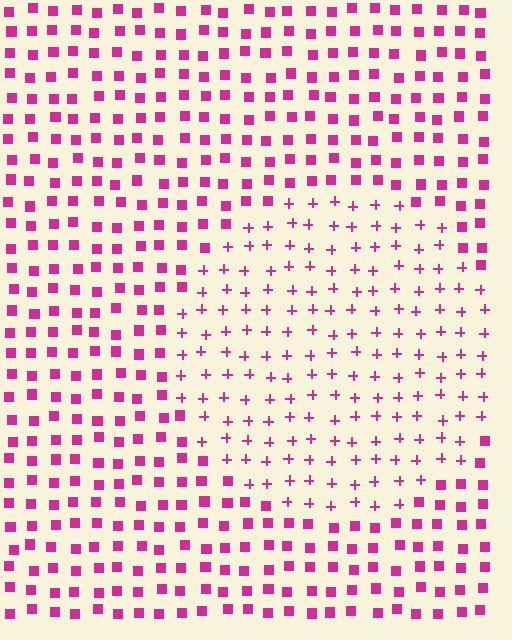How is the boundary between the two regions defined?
The boundary is defined by a change in element shape: plus signs inside vs. squares outside. All elements share the same color and spacing.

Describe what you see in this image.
The image is filled with small magenta elements arranged in a uniform grid. A circle-shaped region contains plus signs, while the surrounding area contains squares. The boundary is defined purely by the change in element shape.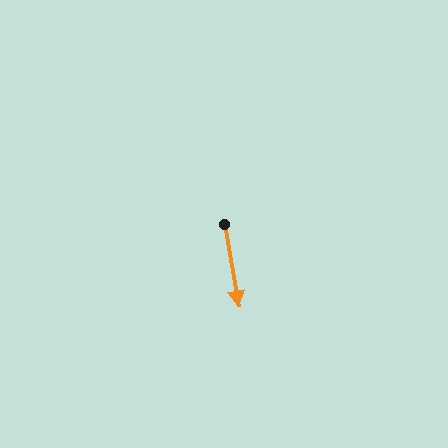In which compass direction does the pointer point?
South.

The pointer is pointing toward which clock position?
Roughly 6 o'clock.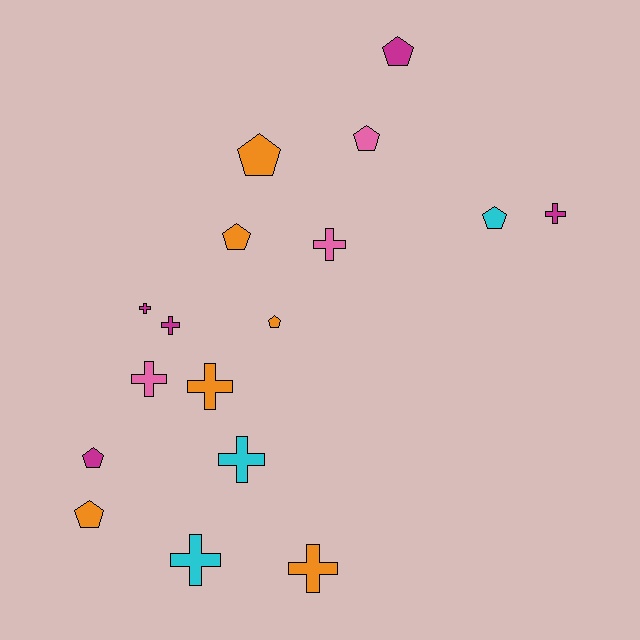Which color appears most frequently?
Orange, with 6 objects.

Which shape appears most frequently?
Cross, with 9 objects.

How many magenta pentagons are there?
There are 2 magenta pentagons.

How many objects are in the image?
There are 17 objects.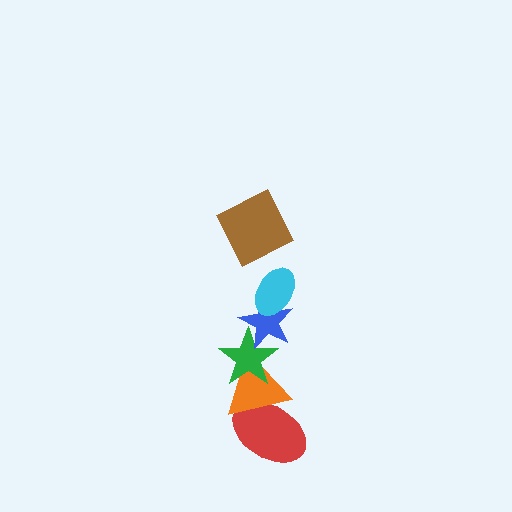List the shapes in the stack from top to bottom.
From top to bottom: the brown square, the cyan ellipse, the blue star, the green star, the orange triangle, the red ellipse.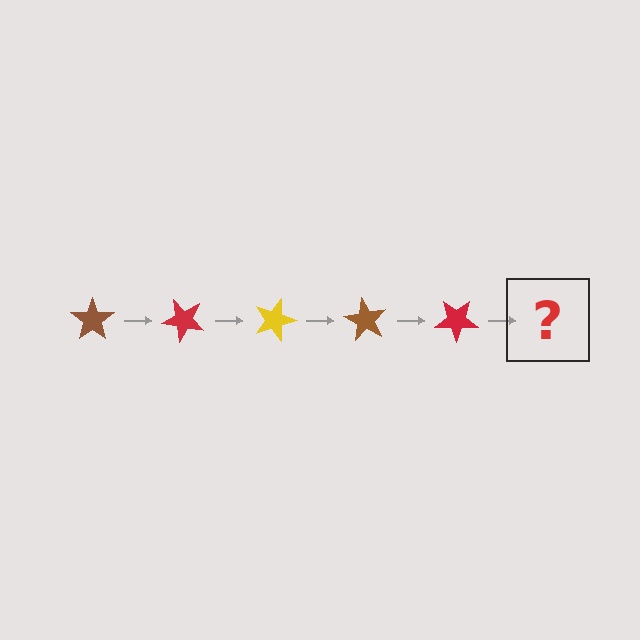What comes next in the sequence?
The next element should be a yellow star, rotated 225 degrees from the start.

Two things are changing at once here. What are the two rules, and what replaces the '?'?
The two rules are that it rotates 45 degrees each step and the color cycles through brown, red, and yellow. The '?' should be a yellow star, rotated 225 degrees from the start.